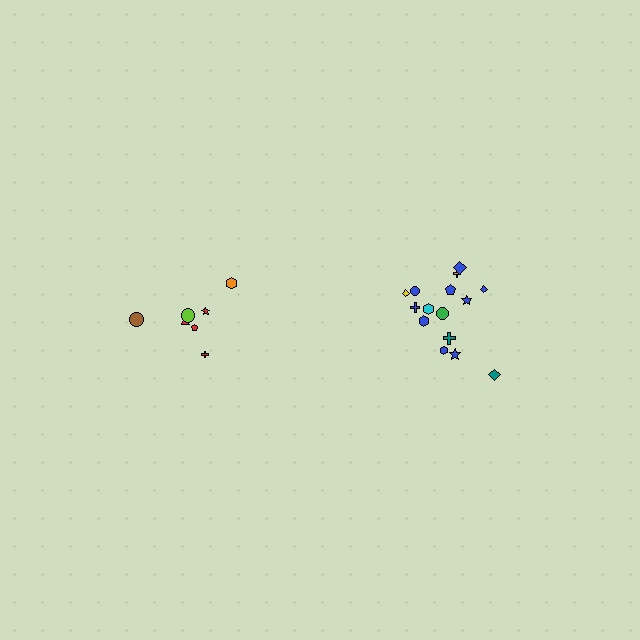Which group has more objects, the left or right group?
The right group.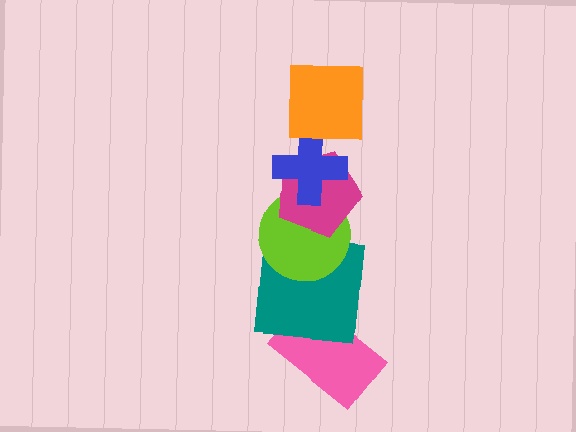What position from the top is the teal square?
The teal square is 5th from the top.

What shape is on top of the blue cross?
The orange square is on top of the blue cross.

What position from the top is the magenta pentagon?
The magenta pentagon is 3rd from the top.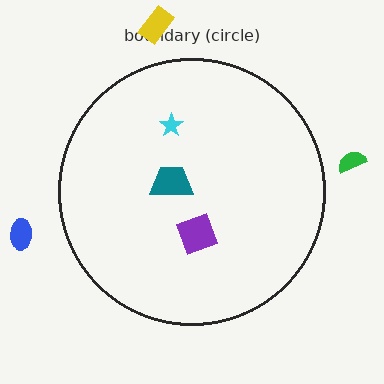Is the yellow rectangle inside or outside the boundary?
Outside.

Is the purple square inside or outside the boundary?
Inside.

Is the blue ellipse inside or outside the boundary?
Outside.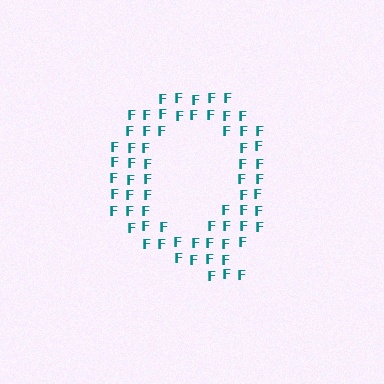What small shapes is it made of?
It is made of small letter F's.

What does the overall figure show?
The overall figure shows the letter Q.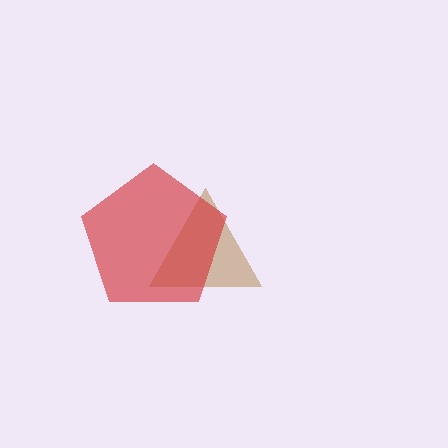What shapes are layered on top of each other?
The layered shapes are: a brown triangle, a red pentagon.